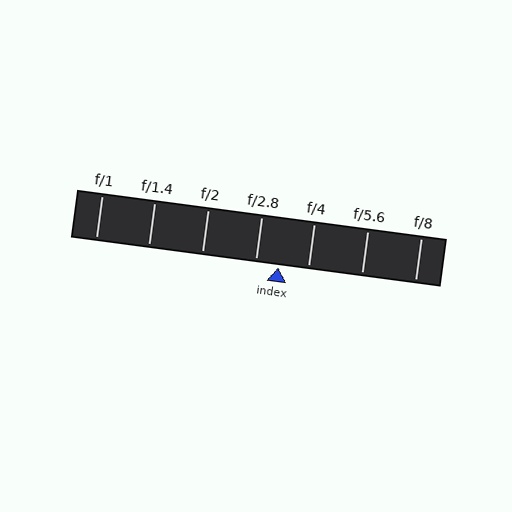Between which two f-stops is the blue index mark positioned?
The index mark is between f/2.8 and f/4.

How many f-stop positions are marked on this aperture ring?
There are 7 f-stop positions marked.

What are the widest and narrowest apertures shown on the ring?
The widest aperture shown is f/1 and the narrowest is f/8.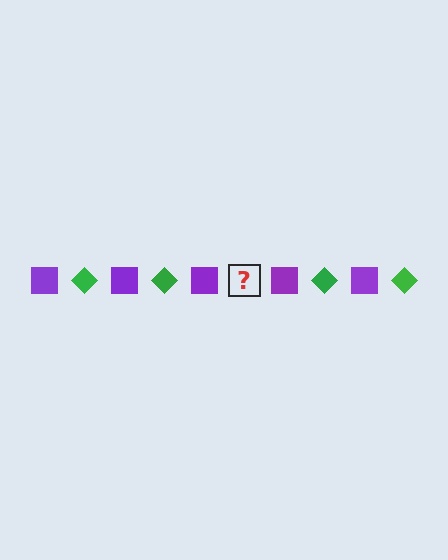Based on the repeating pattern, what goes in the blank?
The blank should be a green diamond.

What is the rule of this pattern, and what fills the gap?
The rule is that the pattern alternates between purple square and green diamond. The gap should be filled with a green diamond.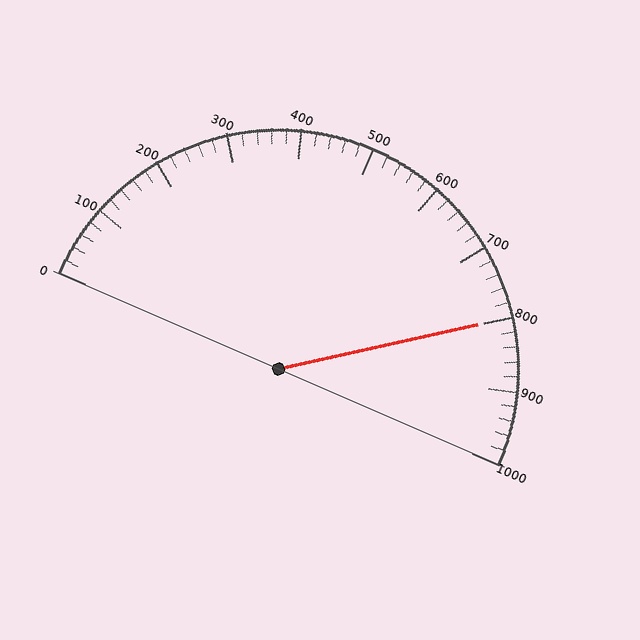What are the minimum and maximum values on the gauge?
The gauge ranges from 0 to 1000.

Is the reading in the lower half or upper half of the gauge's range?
The reading is in the upper half of the range (0 to 1000).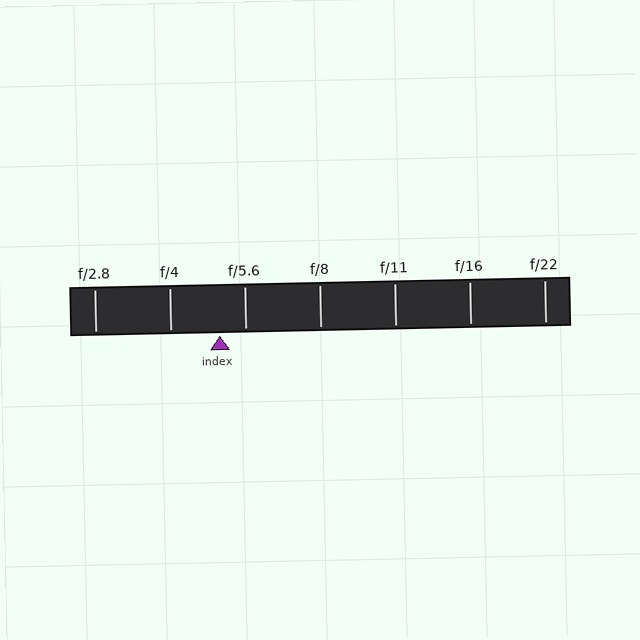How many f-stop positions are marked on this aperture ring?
There are 7 f-stop positions marked.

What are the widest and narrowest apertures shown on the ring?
The widest aperture shown is f/2.8 and the narrowest is f/22.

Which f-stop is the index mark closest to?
The index mark is closest to f/5.6.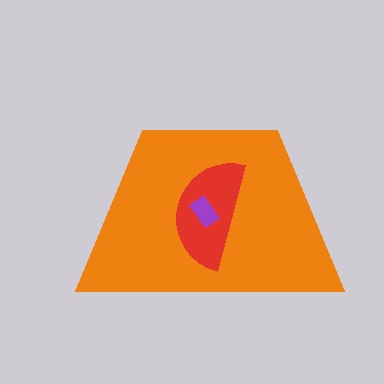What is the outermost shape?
The orange trapezoid.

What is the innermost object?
The purple rectangle.